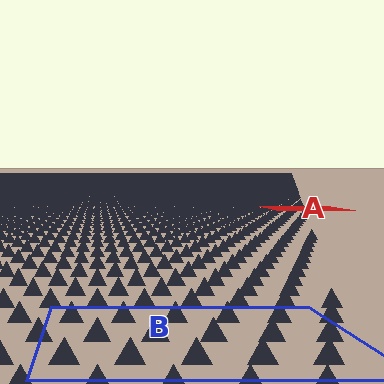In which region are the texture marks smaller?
The texture marks are smaller in region A, because it is farther away.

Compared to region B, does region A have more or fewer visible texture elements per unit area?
Region A has more texture elements per unit area — they are packed more densely because it is farther away.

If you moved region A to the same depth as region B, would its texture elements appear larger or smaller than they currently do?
They would appear larger. At a closer depth, the same texture elements are projected at a bigger on-screen size.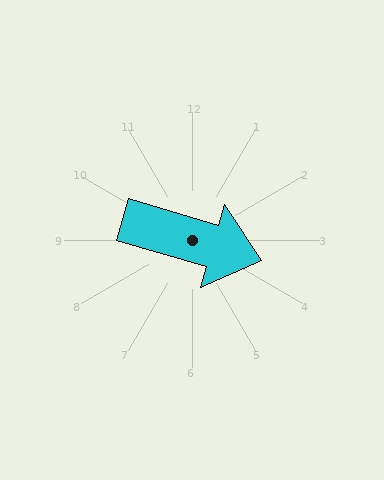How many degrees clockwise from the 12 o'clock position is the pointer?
Approximately 106 degrees.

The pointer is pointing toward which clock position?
Roughly 4 o'clock.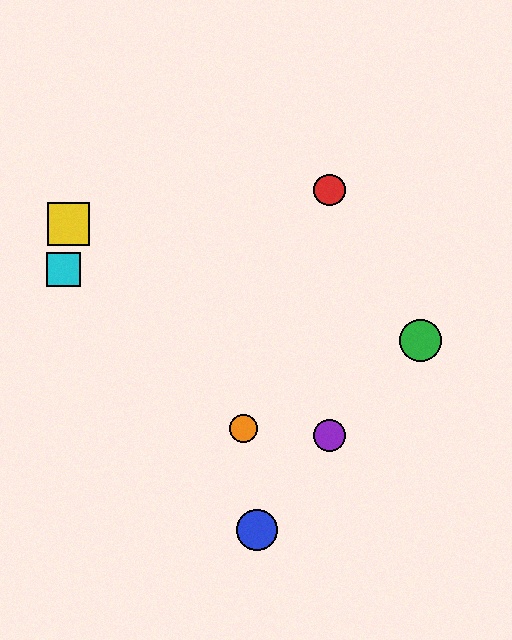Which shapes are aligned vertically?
The red circle, the purple circle are aligned vertically.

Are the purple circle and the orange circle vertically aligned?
No, the purple circle is at x≈329 and the orange circle is at x≈243.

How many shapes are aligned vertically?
2 shapes (the red circle, the purple circle) are aligned vertically.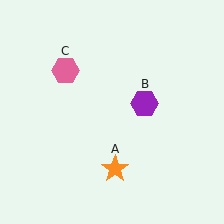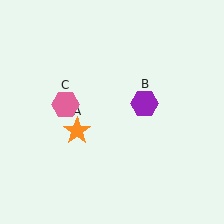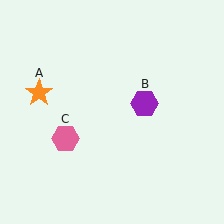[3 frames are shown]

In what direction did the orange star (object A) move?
The orange star (object A) moved up and to the left.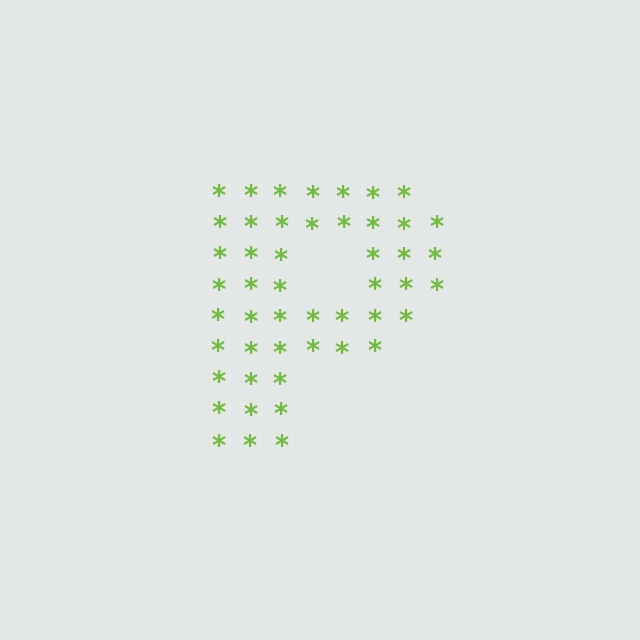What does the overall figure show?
The overall figure shows the letter P.